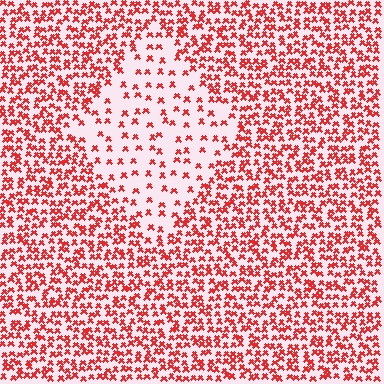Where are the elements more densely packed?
The elements are more densely packed outside the diamond boundary.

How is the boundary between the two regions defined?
The boundary is defined by a change in element density (approximately 2.7x ratio). All elements are the same color, size, and shape.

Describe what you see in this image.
The image contains small red elements arranged at two different densities. A diamond-shaped region is visible where the elements are less densely packed than the surrounding area.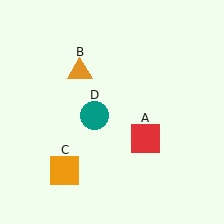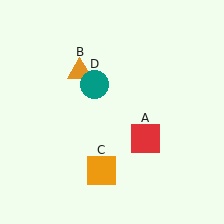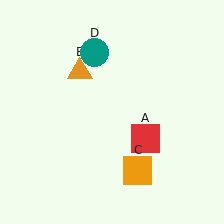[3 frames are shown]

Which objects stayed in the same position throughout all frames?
Red square (object A) and orange triangle (object B) remained stationary.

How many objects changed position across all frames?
2 objects changed position: orange square (object C), teal circle (object D).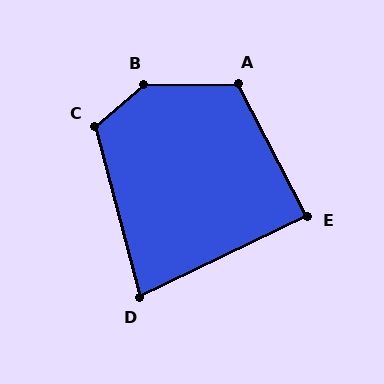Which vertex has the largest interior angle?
B, at approximately 140 degrees.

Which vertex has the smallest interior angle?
D, at approximately 79 degrees.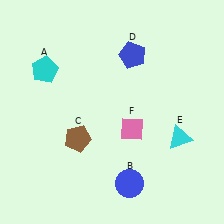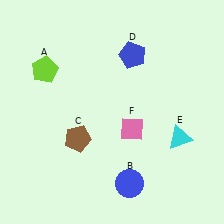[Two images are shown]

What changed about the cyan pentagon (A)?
In Image 1, A is cyan. In Image 2, it changed to lime.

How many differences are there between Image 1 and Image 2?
There is 1 difference between the two images.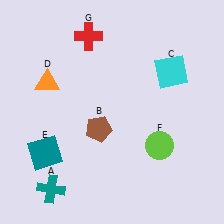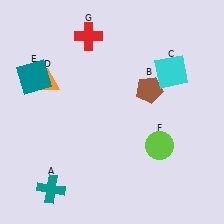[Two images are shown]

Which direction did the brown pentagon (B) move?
The brown pentagon (B) moved right.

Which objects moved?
The objects that moved are: the brown pentagon (B), the teal square (E).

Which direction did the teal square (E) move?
The teal square (E) moved up.